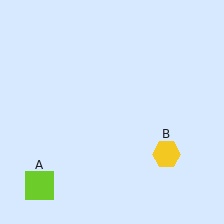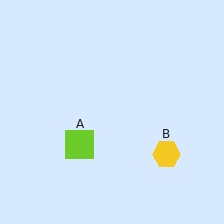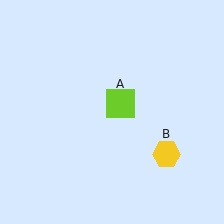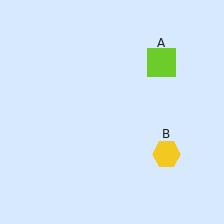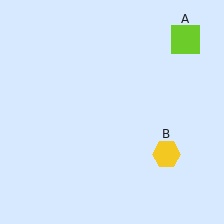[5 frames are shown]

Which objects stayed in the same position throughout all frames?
Yellow hexagon (object B) remained stationary.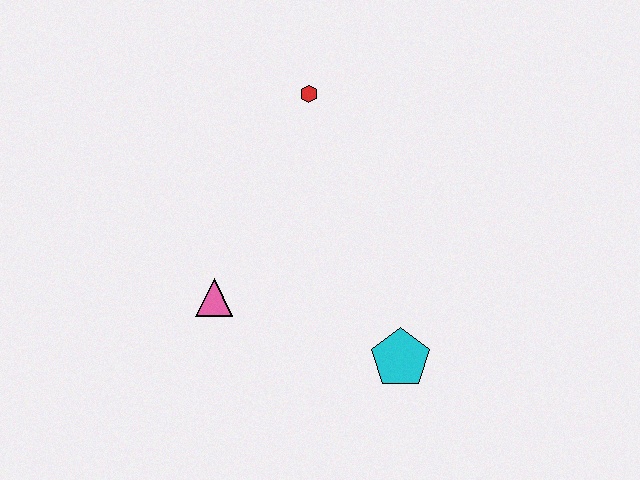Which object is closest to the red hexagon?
The pink triangle is closest to the red hexagon.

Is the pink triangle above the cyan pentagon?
Yes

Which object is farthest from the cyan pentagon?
The red hexagon is farthest from the cyan pentagon.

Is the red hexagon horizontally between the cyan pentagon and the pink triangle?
Yes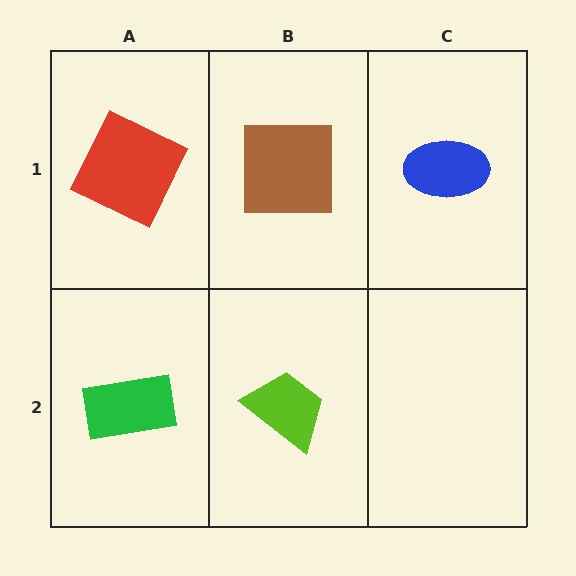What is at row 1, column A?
A red square.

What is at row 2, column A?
A green rectangle.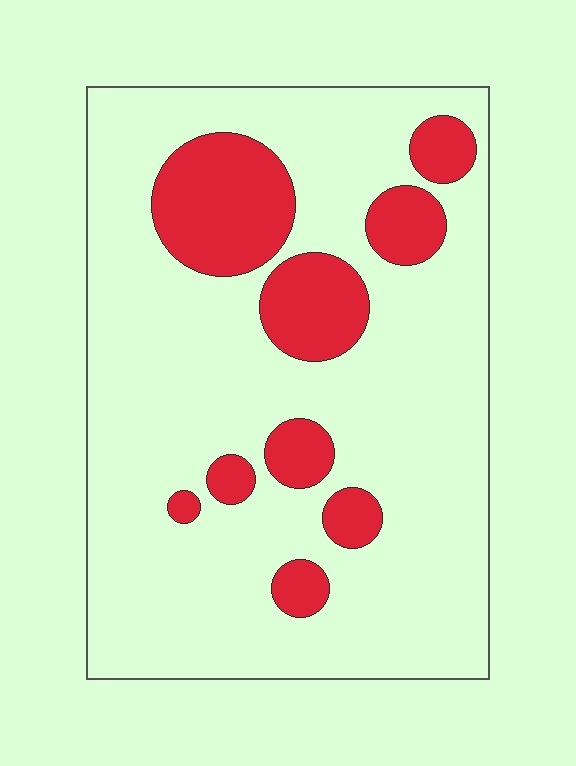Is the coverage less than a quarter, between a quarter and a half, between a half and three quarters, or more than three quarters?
Less than a quarter.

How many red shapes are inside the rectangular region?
9.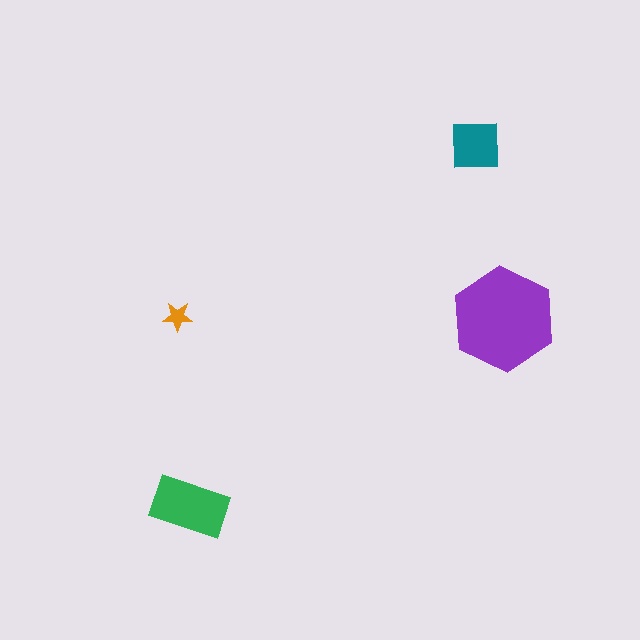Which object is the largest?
The purple hexagon.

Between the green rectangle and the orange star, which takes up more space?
The green rectangle.